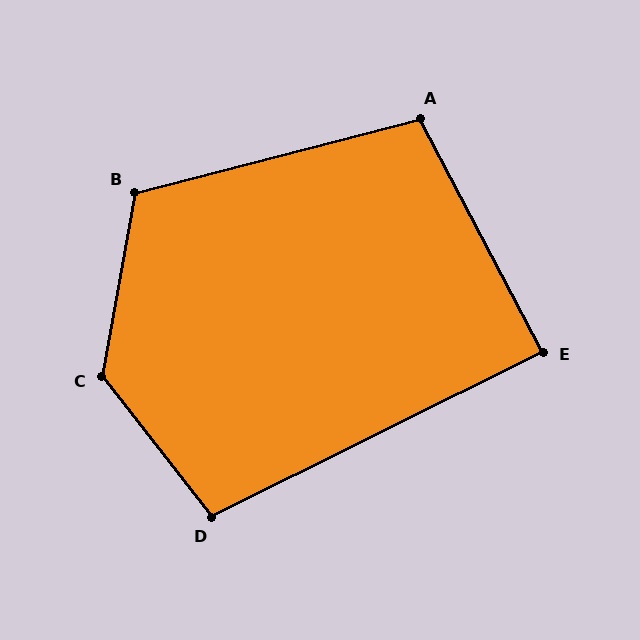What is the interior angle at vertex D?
Approximately 101 degrees (obtuse).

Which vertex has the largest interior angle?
C, at approximately 132 degrees.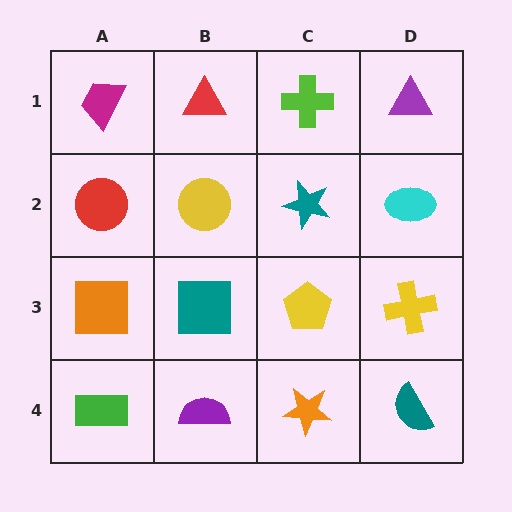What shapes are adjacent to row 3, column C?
A teal star (row 2, column C), an orange star (row 4, column C), a teal square (row 3, column B), a yellow cross (row 3, column D).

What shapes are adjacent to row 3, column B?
A yellow circle (row 2, column B), a purple semicircle (row 4, column B), an orange square (row 3, column A), a yellow pentagon (row 3, column C).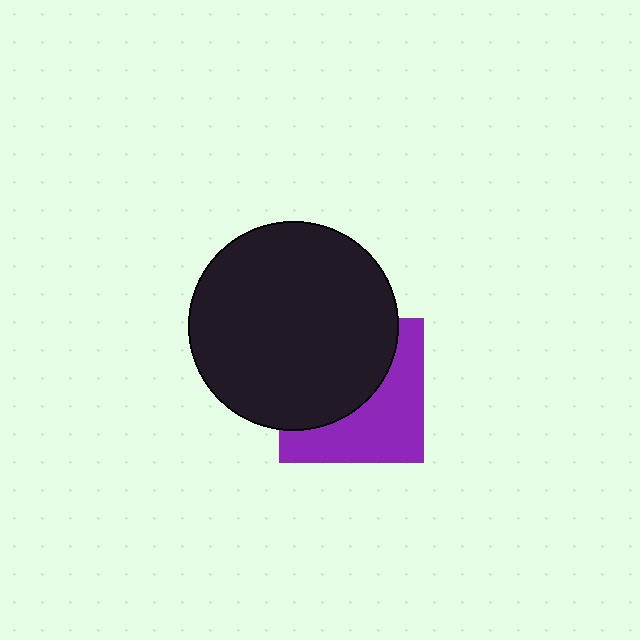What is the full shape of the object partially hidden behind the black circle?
The partially hidden object is a purple square.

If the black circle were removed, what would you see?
You would see the complete purple square.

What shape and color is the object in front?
The object in front is a black circle.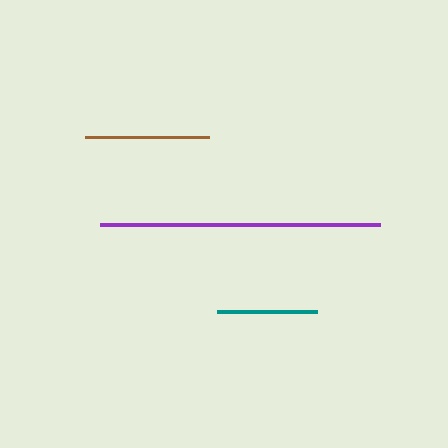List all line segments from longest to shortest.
From longest to shortest: purple, brown, teal.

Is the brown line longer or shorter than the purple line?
The purple line is longer than the brown line.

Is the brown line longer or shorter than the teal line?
The brown line is longer than the teal line.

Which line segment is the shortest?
The teal line is the shortest at approximately 100 pixels.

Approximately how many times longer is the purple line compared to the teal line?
The purple line is approximately 2.8 times the length of the teal line.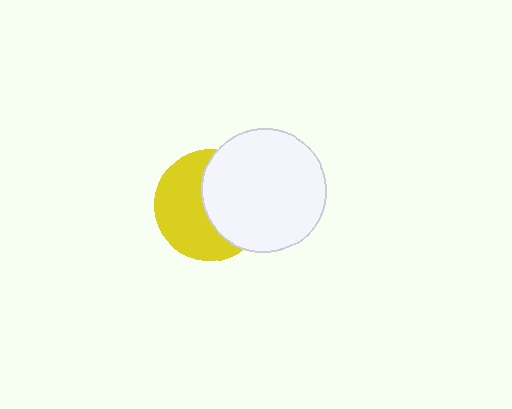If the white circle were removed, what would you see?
You would see the complete yellow circle.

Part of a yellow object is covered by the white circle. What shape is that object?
It is a circle.